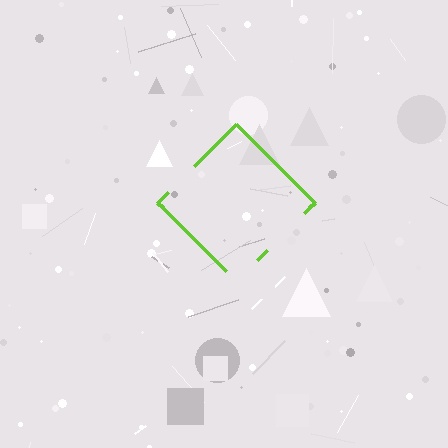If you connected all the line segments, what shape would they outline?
They would outline a diamond.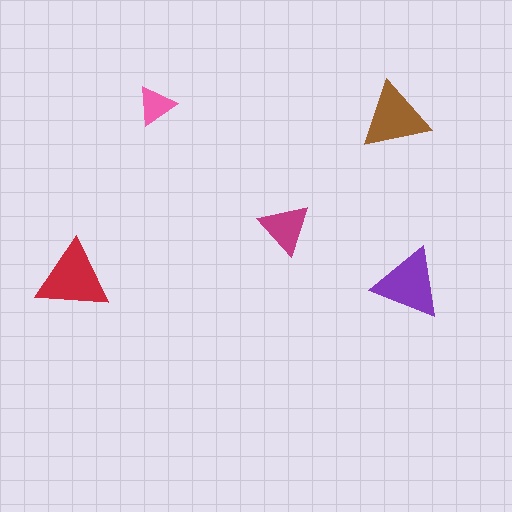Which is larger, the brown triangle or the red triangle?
The red one.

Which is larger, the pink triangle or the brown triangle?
The brown one.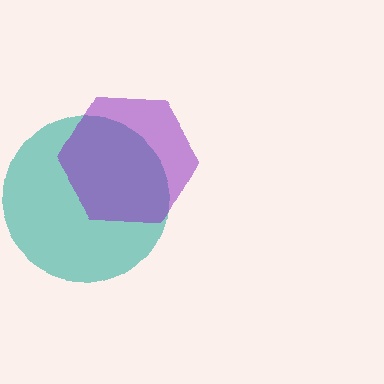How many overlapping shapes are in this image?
There are 2 overlapping shapes in the image.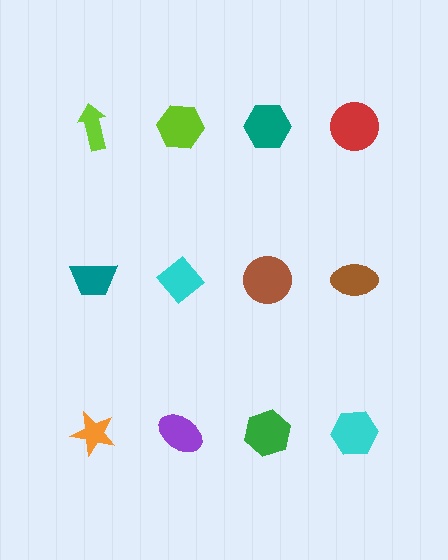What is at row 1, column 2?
A lime hexagon.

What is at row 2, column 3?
A brown circle.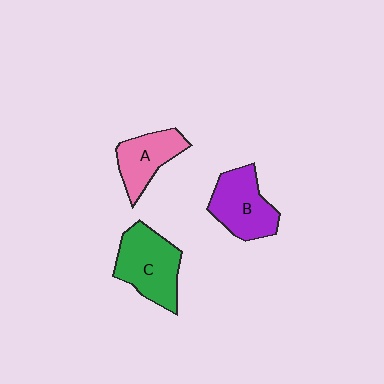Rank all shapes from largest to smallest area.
From largest to smallest: C (green), B (purple), A (pink).